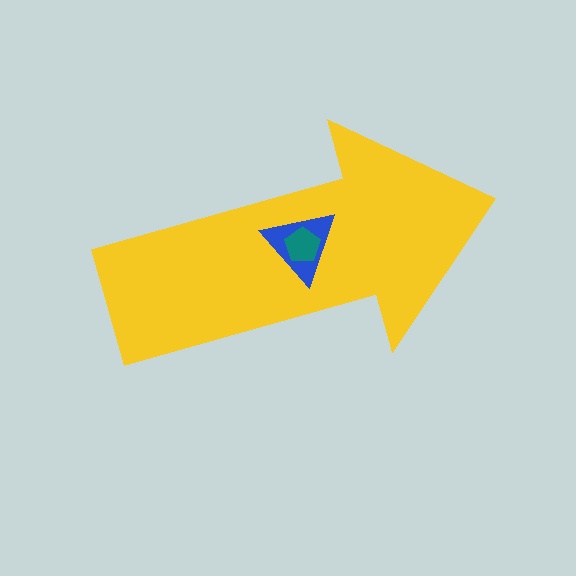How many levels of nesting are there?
3.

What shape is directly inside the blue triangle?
The teal pentagon.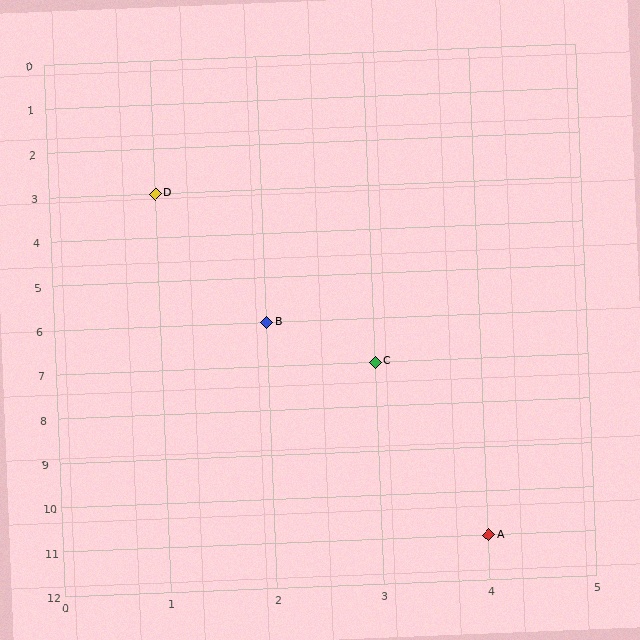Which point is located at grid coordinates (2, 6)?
Point B is at (2, 6).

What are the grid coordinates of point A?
Point A is at grid coordinates (4, 11).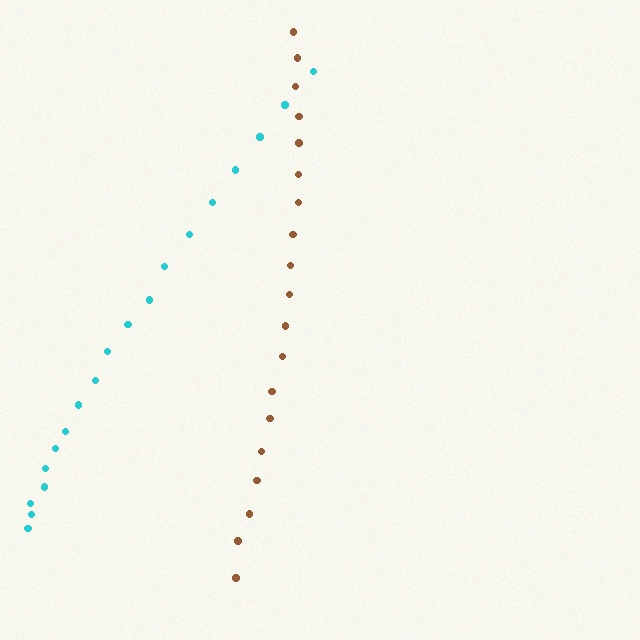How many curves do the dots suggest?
There are 2 distinct paths.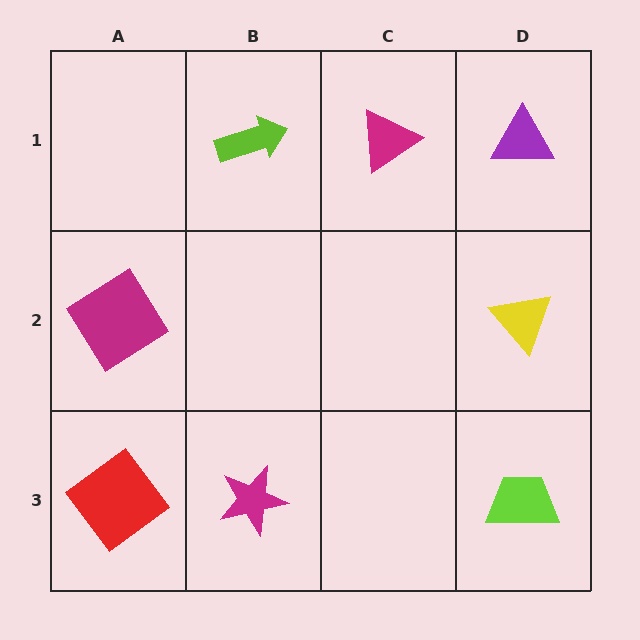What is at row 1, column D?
A purple triangle.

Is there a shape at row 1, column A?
No, that cell is empty.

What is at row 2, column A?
A magenta diamond.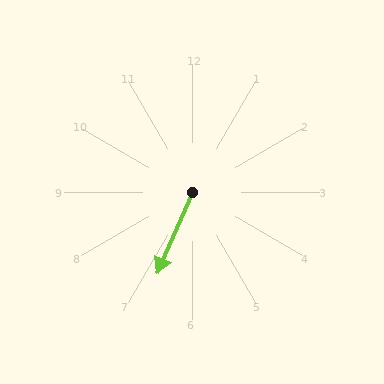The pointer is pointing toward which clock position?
Roughly 7 o'clock.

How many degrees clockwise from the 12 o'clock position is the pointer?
Approximately 203 degrees.